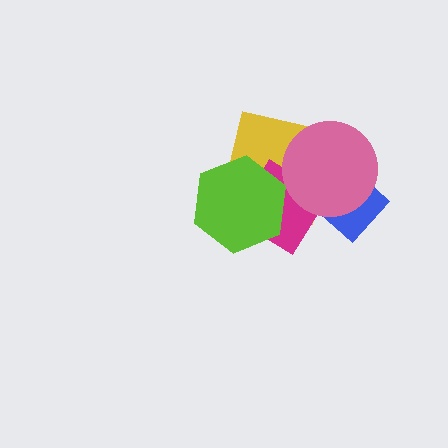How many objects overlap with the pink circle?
3 objects overlap with the pink circle.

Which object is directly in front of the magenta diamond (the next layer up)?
The lime hexagon is directly in front of the magenta diamond.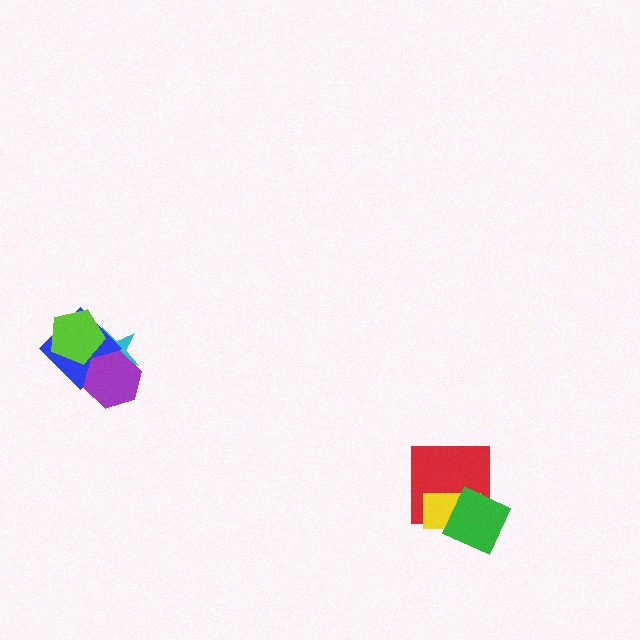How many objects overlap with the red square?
2 objects overlap with the red square.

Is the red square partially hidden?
Yes, it is partially covered by another shape.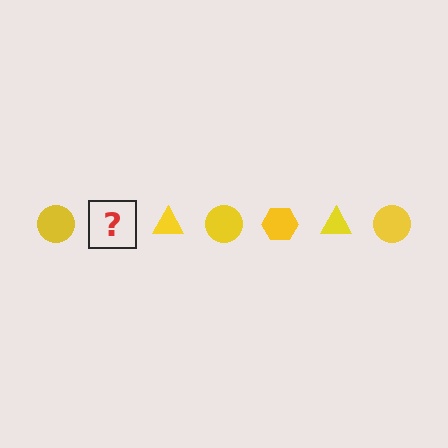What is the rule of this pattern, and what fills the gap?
The rule is that the pattern cycles through circle, hexagon, triangle shapes in yellow. The gap should be filled with a yellow hexagon.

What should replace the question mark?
The question mark should be replaced with a yellow hexagon.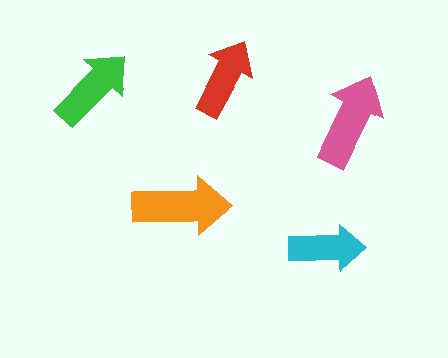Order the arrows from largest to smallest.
the orange one, the pink one, the green one, the red one, the cyan one.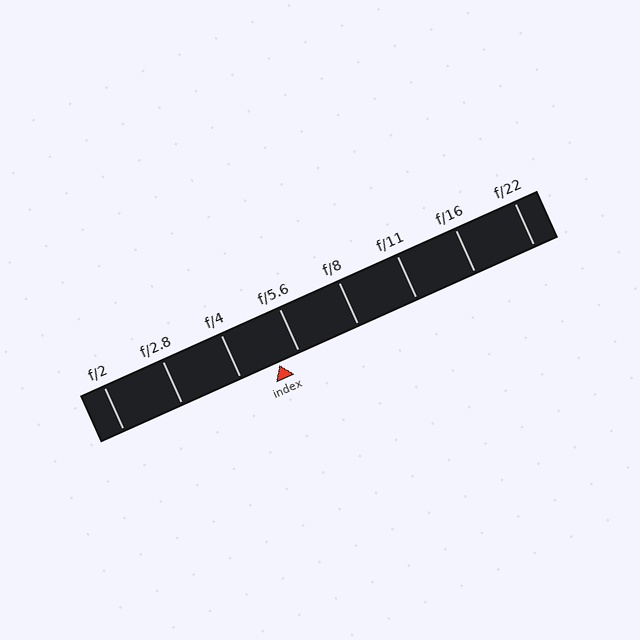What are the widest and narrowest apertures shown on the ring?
The widest aperture shown is f/2 and the narrowest is f/22.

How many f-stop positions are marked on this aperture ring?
There are 8 f-stop positions marked.